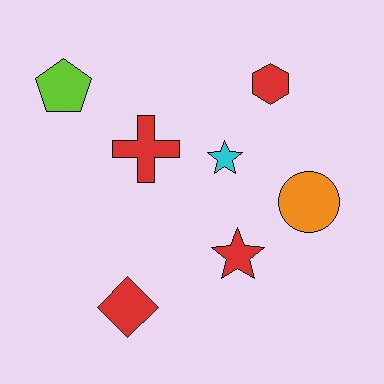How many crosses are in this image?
There is 1 cross.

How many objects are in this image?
There are 7 objects.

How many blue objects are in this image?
There are no blue objects.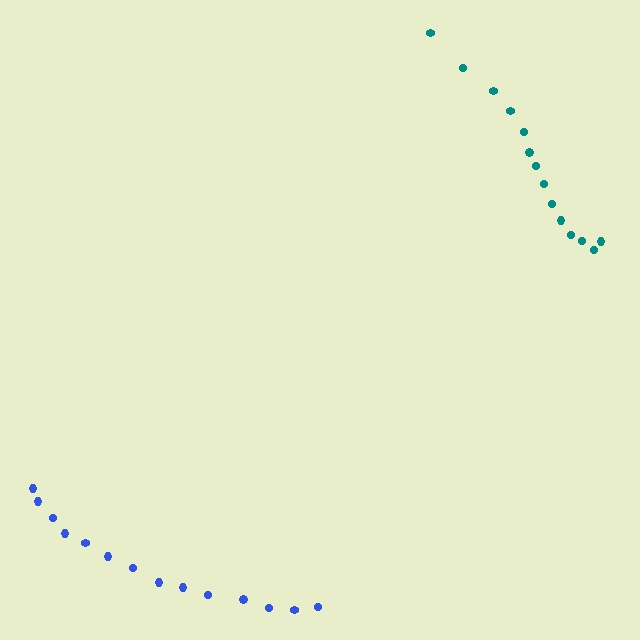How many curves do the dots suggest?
There are 2 distinct paths.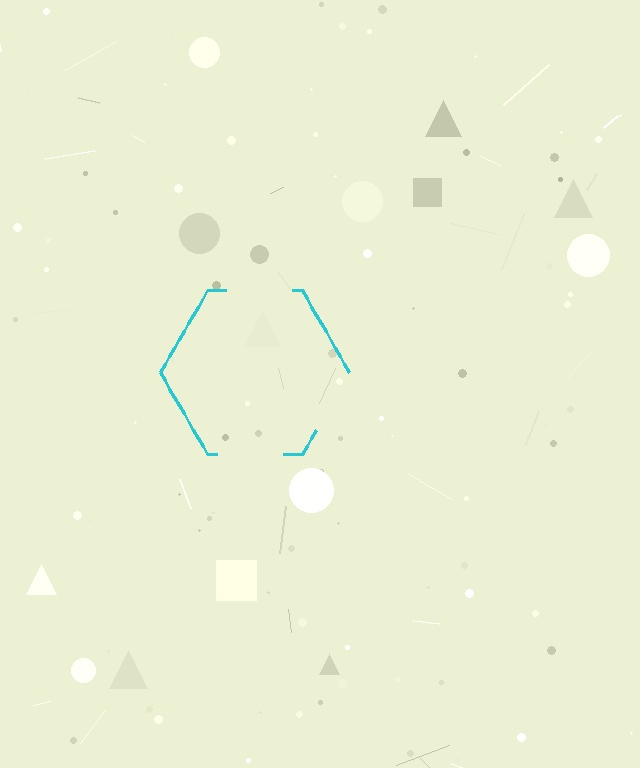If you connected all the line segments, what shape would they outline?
They would outline a hexagon.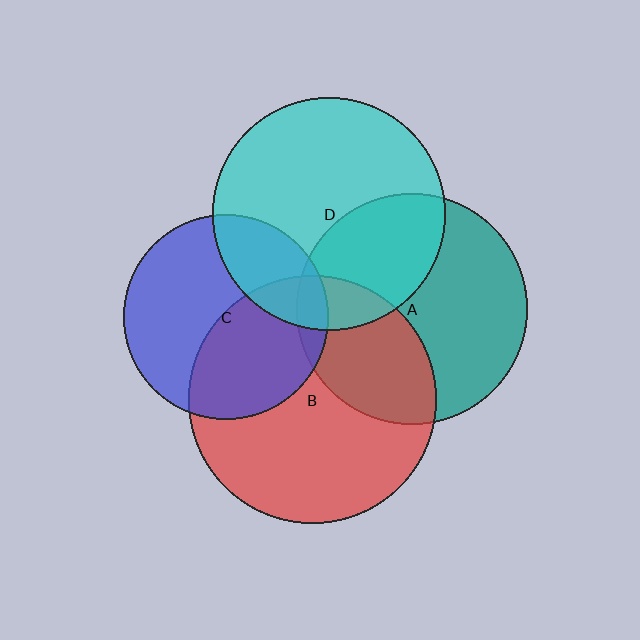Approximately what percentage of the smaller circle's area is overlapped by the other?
Approximately 25%.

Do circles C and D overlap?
Yes.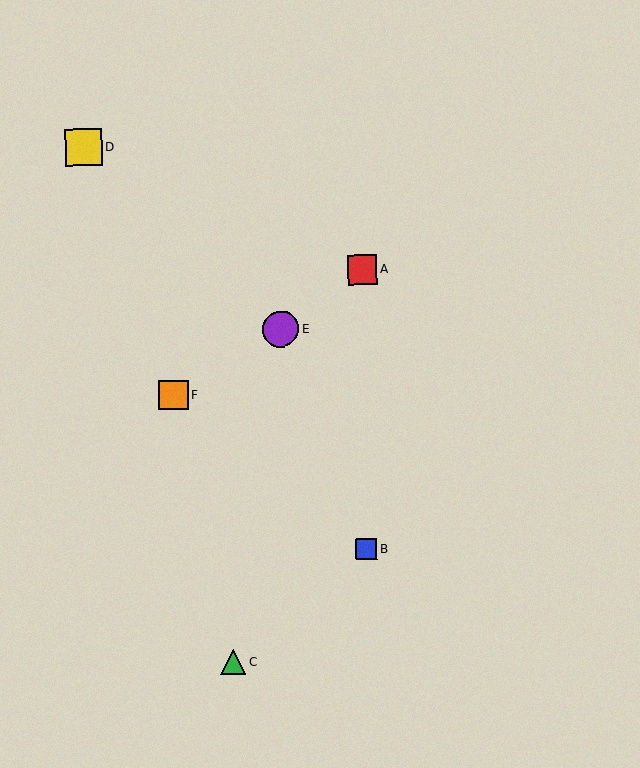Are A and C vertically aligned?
No, A is at x≈362 and C is at x≈233.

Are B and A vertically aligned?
Yes, both are at x≈366.